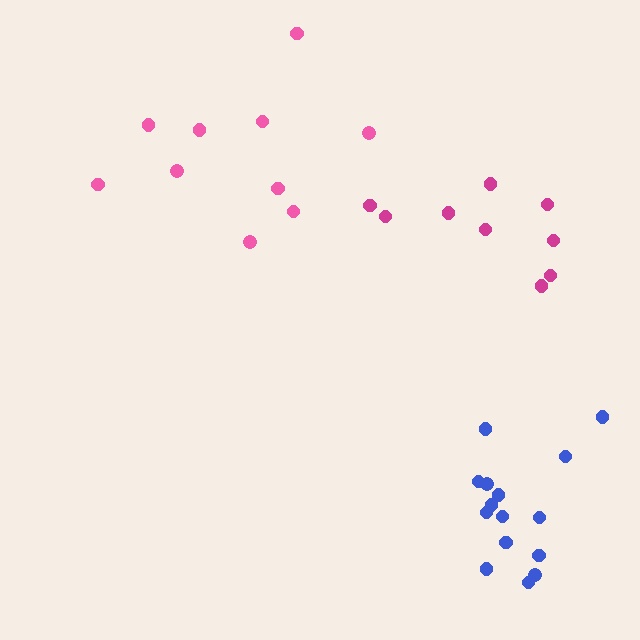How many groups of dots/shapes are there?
There are 3 groups.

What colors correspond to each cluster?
The clusters are colored: blue, pink, magenta.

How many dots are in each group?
Group 1: 15 dots, Group 2: 10 dots, Group 3: 9 dots (34 total).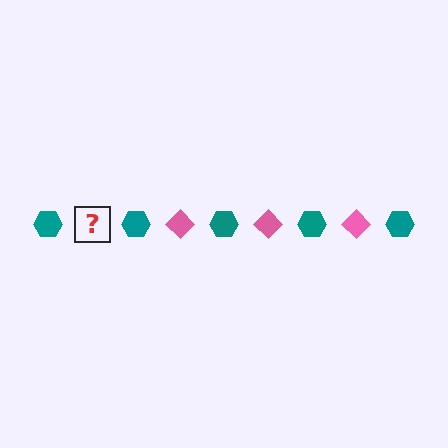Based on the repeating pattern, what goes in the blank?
The blank should be a pink diamond.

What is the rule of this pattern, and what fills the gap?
The rule is that the pattern alternates between teal hexagon and pink diamond. The gap should be filled with a pink diamond.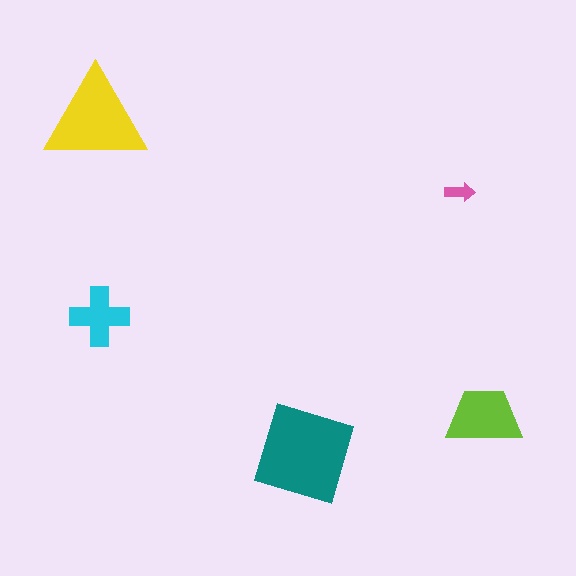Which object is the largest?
The teal diamond.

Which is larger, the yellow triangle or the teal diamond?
The teal diamond.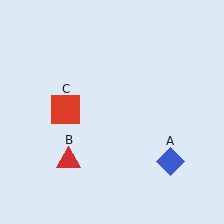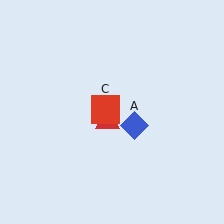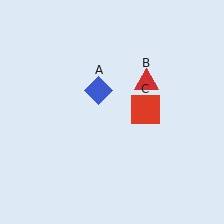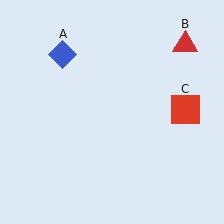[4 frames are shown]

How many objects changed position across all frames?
3 objects changed position: blue diamond (object A), red triangle (object B), red square (object C).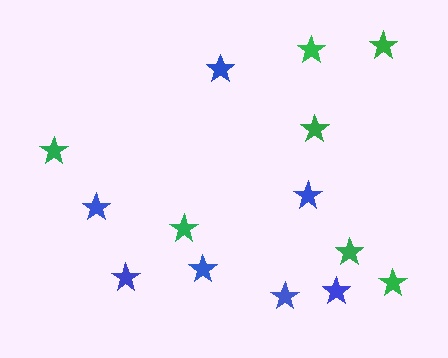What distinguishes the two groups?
There are 2 groups: one group of blue stars (7) and one group of green stars (7).